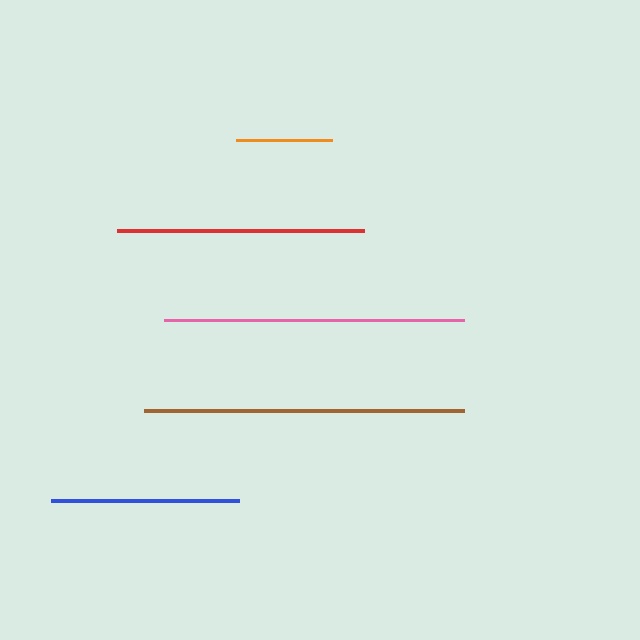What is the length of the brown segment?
The brown segment is approximately 321 pixels long.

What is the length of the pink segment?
The pink segment is approximately 299 pixels long.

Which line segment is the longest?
The brown line is the longest at approximately 321 pixels.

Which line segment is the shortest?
The orange line is the shortest at approximately 95 pixels.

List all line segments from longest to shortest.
From longest to shortest: brown, pink, red, blue, orange.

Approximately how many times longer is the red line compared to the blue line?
The red line is approximately 1.3 times the length of the blue line.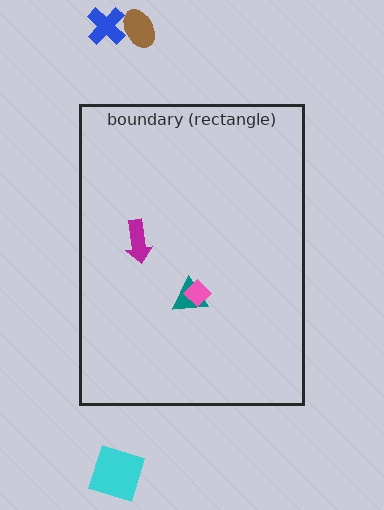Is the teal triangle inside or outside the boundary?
Inside.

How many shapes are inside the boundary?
3 inside, 3 outside.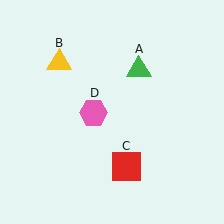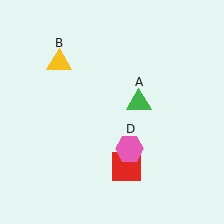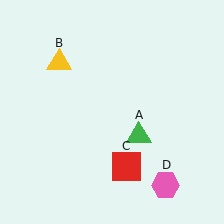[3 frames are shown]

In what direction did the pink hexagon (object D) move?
The pink hexagon (object D) moved down and to the right.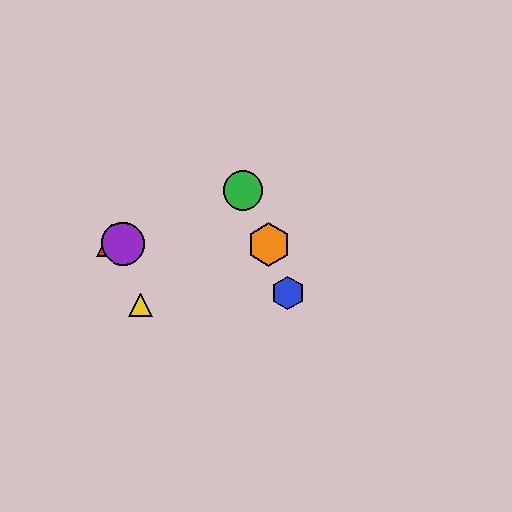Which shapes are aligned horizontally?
The red triangle, the purple circle, the orange hexagon are aligned horizontally.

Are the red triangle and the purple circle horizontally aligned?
Yes, both are at y≈244.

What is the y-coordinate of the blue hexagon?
The blue hexagon is at y≈293.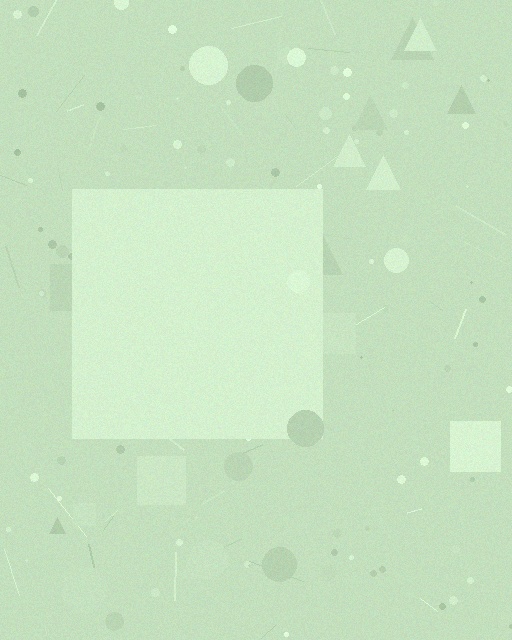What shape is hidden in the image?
A square is hidden in the image.